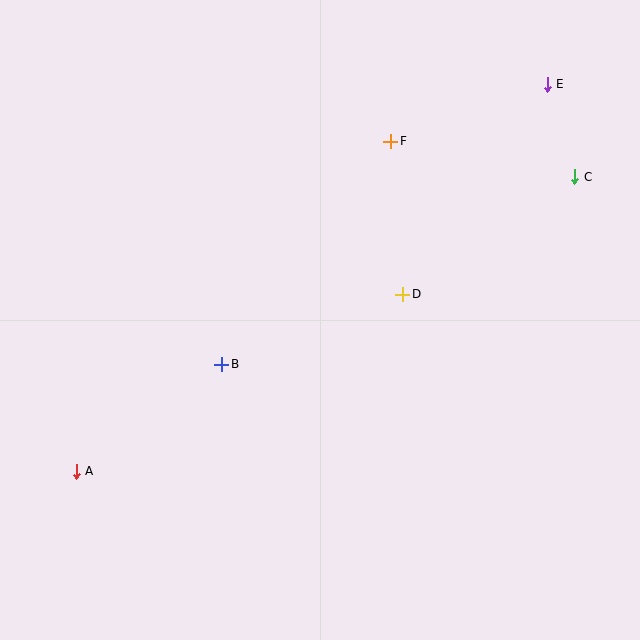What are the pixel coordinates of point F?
Point F is at (391, 141).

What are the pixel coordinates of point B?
Point B is at (222, 364).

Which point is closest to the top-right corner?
Point E is closest to the top-right corner.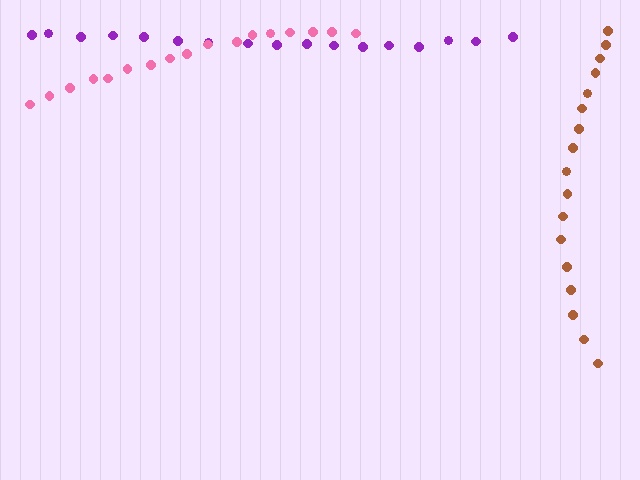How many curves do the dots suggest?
There are 3 distinct paths.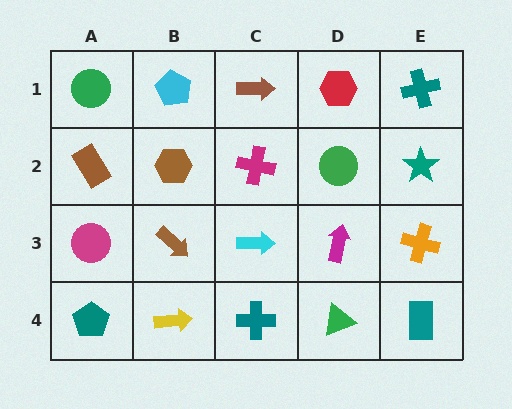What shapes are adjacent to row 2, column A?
A green circle (row 1, column A), a magenta circle (row 3, column A), a brown hexagon (row 2, column B).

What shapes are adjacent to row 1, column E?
A teal star (row 2, column E), a red hexagon (row 1, column D).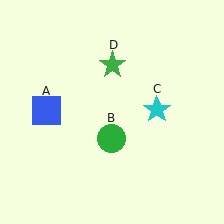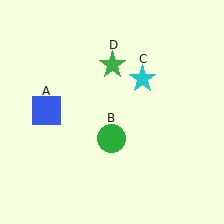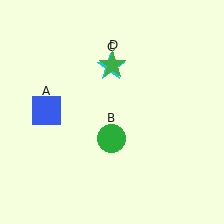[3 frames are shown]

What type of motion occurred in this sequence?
The cyan star (object C) rotated counterclockwise around the center of the scene.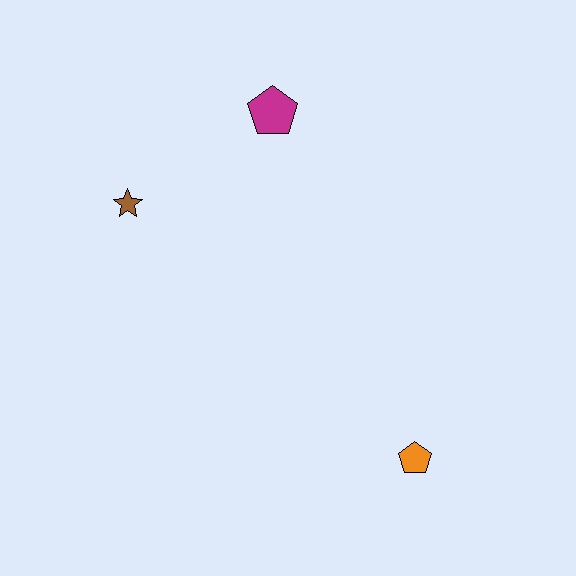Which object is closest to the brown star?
The magenta pentagon is closest to the brown star.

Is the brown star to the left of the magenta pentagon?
Yes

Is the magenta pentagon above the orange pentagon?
Yes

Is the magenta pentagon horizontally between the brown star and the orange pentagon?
Yes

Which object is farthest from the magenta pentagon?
The orange pentagon is farthest from the magenta pentagon.